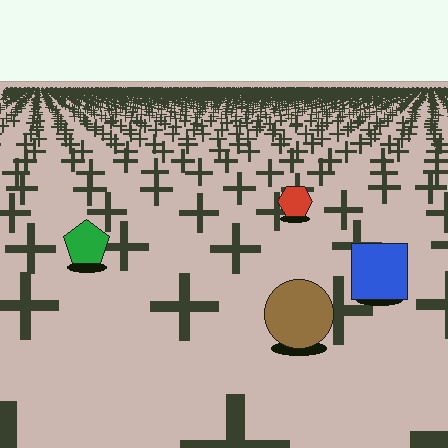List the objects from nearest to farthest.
From nearest to farthest: the brown circle, the blue square, the green pentagon, the red hexagon.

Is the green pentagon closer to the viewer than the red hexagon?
Yes. The green pentagon is closer — you can tell from the texture gradient: the ground texture is coarser near it.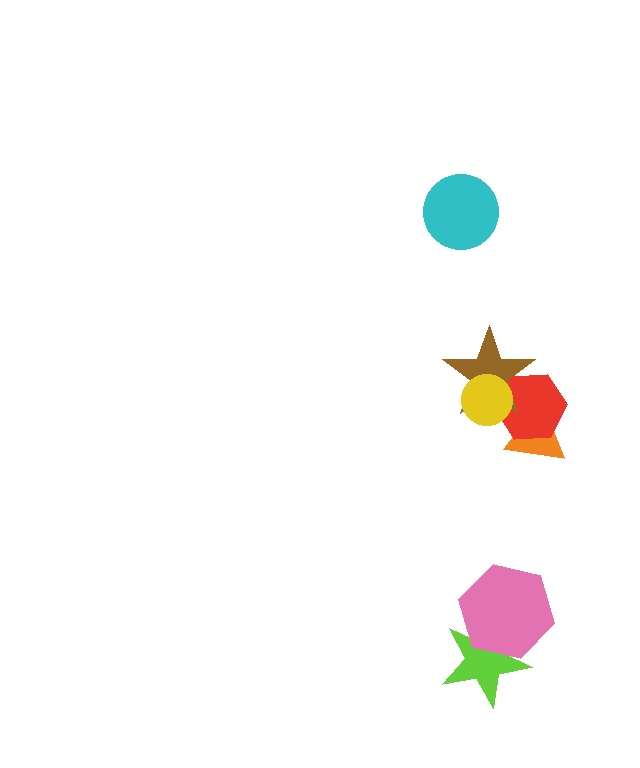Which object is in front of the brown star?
The yellow circle is in front of the brown star.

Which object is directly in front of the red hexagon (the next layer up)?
The brown star is directly in front of the red hexagon.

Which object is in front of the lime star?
The pink hexagon is in front of the lime star.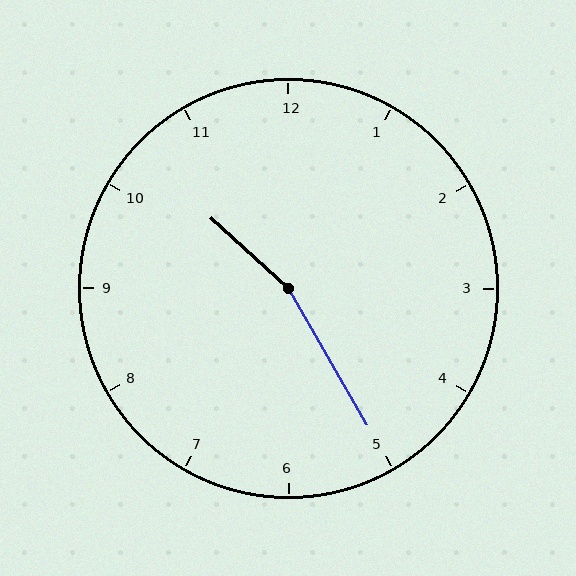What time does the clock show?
10:25.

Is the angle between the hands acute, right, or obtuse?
It is obtuse.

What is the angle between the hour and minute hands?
Approximately 162 degrees.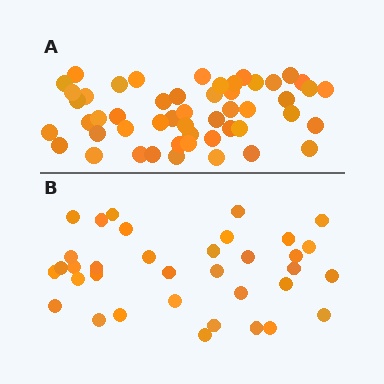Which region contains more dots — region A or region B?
Region A (the top region) has more dots.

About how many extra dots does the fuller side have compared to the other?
Region A has approximately 15 more dots than region B.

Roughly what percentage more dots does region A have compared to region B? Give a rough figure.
About 45% more.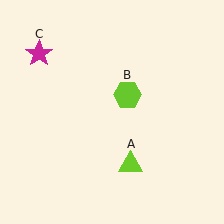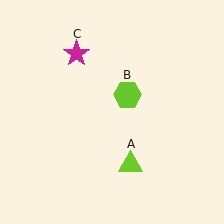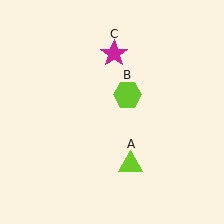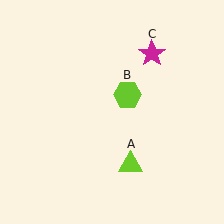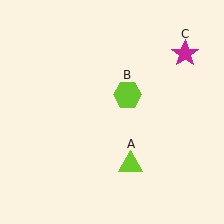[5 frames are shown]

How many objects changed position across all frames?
1 object changed position: magenta star (object C).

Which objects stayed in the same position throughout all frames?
Lime triangle (object A) and lime hexagon (object B) remained stationary.